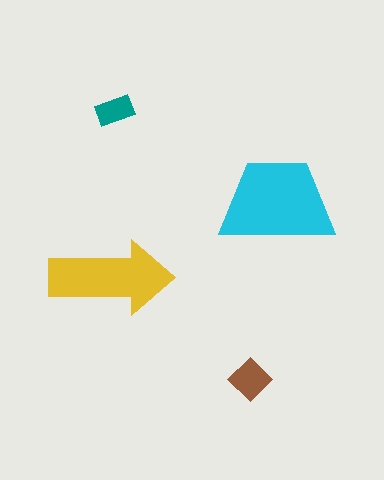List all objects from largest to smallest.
The cyan trapezoid, the yellow arrow, the brown diamond, the teal rectangle.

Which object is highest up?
The teal rectangle is topmost.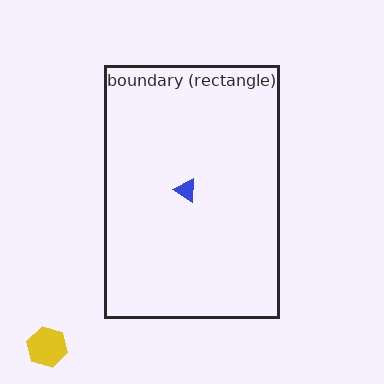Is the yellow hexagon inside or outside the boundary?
Outside.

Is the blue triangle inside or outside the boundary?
Inside.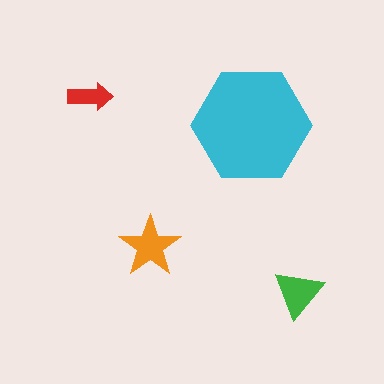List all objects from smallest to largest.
The red arrow, the green triangle, the orange star, the cyan hexagon.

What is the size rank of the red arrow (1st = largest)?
4th.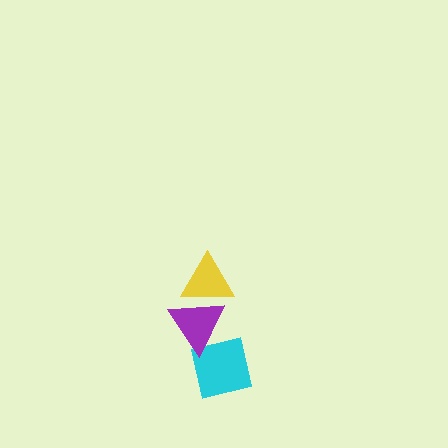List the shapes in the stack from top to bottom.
From top to bottom: the yellow triangle, the purple triangle, the cyan square.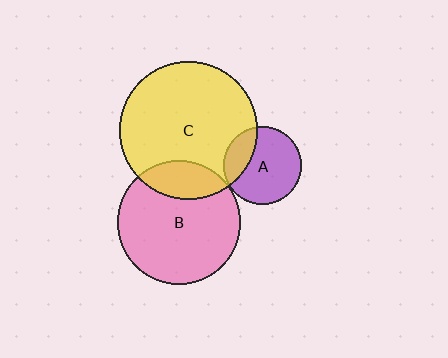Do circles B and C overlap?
Yes.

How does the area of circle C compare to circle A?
Approximately 3.1 times.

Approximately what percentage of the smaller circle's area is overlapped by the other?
Approximately 20%.